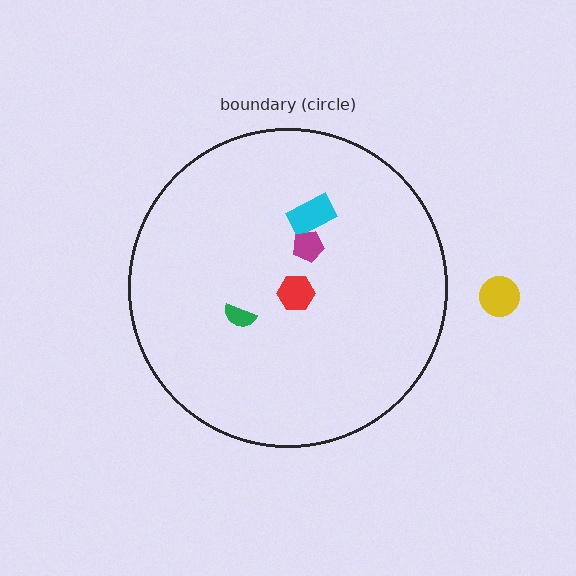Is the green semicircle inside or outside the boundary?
Inside.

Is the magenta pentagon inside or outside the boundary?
Inside.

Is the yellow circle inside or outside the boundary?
Outside.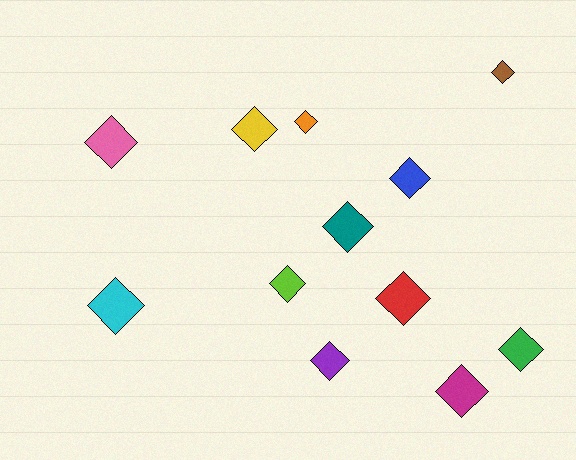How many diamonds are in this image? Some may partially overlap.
There are 12 diamonds.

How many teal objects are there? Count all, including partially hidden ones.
There is 1 teal object.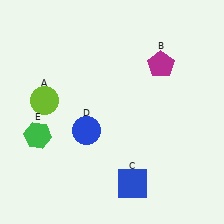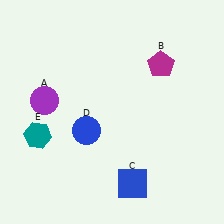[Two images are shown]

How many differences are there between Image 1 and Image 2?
There are 2 differences between the two images.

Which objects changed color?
A changed from lime to purple. E changed from green to teal.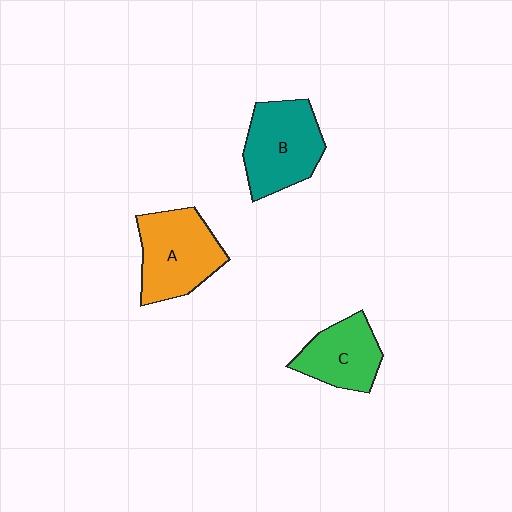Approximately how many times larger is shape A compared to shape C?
Approximately 1.3 times.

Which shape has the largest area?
Shape A (orange).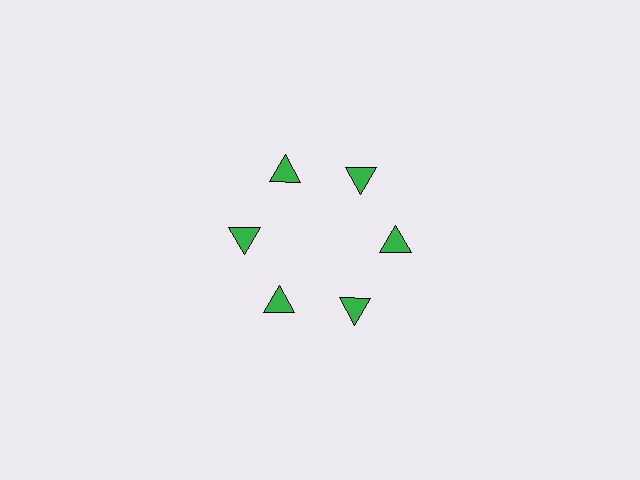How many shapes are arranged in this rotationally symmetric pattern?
There are 6 shapes, arranged in 6 groups of 1.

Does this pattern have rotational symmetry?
Yes, this pattern has 6-fold rotational symmetry. It looks the same after rotating 60 degrees around the center.